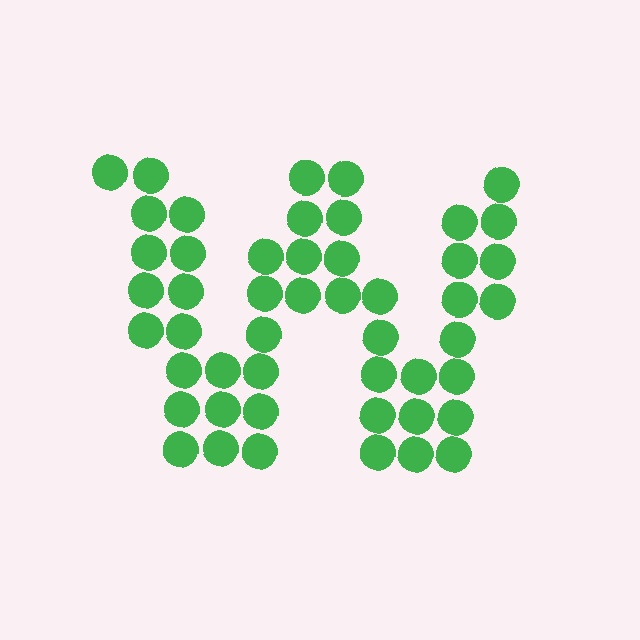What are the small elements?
The small elements are circles.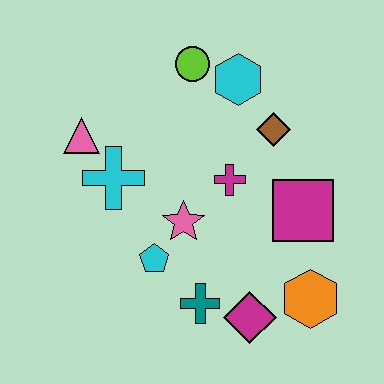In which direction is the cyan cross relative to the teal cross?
The cyan cross is above the teal cross.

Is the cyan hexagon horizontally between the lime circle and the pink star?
No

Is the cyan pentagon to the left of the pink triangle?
No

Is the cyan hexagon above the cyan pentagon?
Yes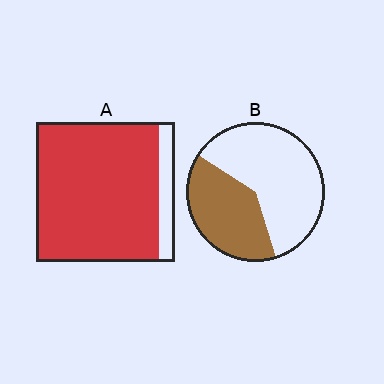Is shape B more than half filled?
No.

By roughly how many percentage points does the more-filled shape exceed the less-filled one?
By roughly 50 percentage points (A over B).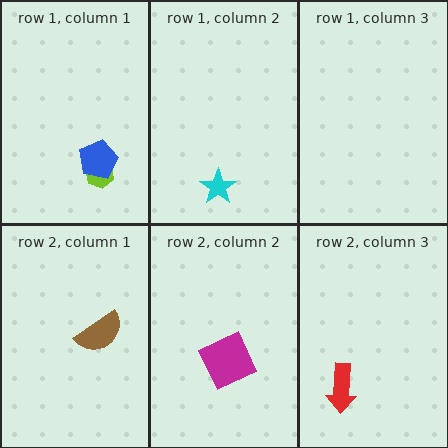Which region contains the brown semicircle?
The row 2, column 1 region.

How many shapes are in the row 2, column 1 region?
1.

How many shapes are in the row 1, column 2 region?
1.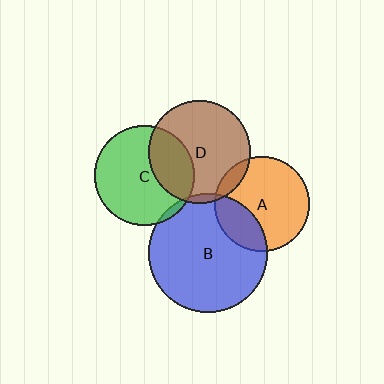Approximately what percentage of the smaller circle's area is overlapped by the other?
Approximately 25%.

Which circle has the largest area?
Circle B (blue).